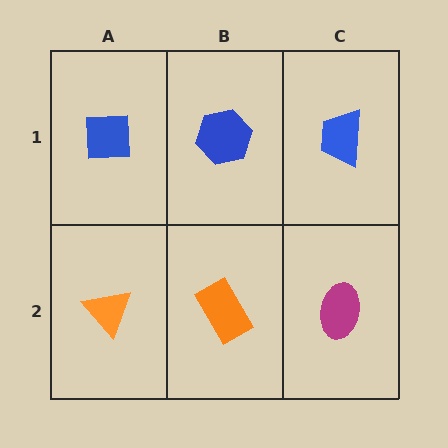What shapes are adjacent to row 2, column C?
A blue trapezoid (row 1, column C), an orange rectangle (row 2, column B).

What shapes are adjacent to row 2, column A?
A blue square (row 1, column A), an orange rectangle (row 2, column B).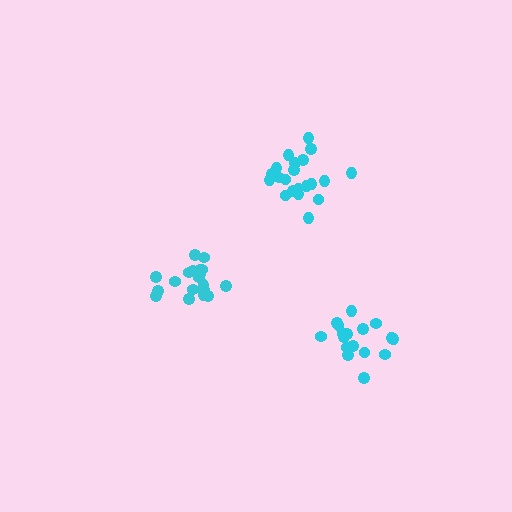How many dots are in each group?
Group 1: 19 dots, Group 2: 21 dots, Group 3: 17 dots (57 total).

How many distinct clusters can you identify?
There are 3 distinct clusters.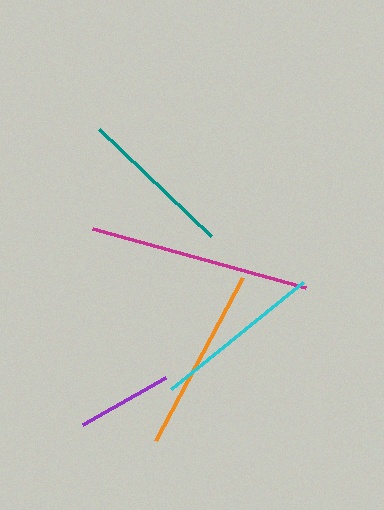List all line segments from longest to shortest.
From longest to shortest: magenta, orange, cyan, teal, purple.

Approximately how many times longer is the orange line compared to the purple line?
The orange line is approximately 1.9 times the length of the purple line.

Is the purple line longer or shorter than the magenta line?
The magenta line is longer than the purple line.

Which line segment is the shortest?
The purple line is the shortest at approximately 96 pixels.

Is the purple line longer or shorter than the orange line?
The orange line is longer than the purple line.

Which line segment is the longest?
The magenta line is the longest at approximately 221 pixels.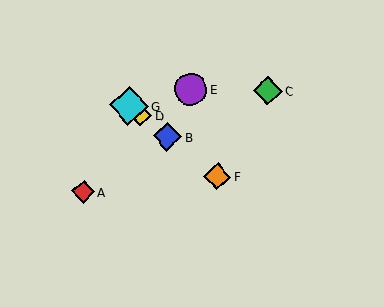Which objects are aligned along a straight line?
Objects B, D, F, G are aligned along a straight line.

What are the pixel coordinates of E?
Object E is at (190, 89).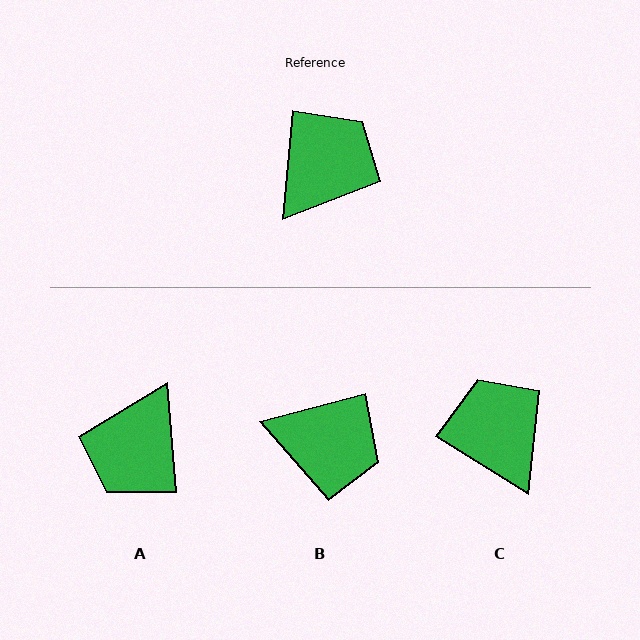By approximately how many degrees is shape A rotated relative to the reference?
Approximately 170 degrees clockwise.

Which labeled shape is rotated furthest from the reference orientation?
A, about 170 degrees away.